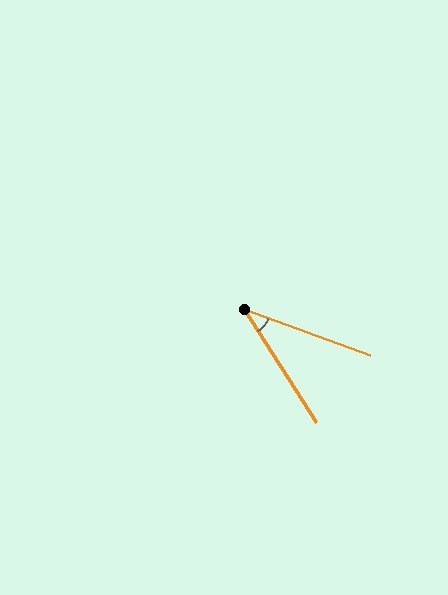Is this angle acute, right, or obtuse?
It is acute.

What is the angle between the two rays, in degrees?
Approximately 37 degrees.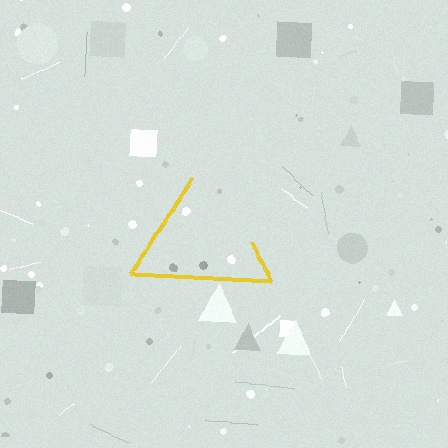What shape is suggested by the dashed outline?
The dashed outline suggests a triangle.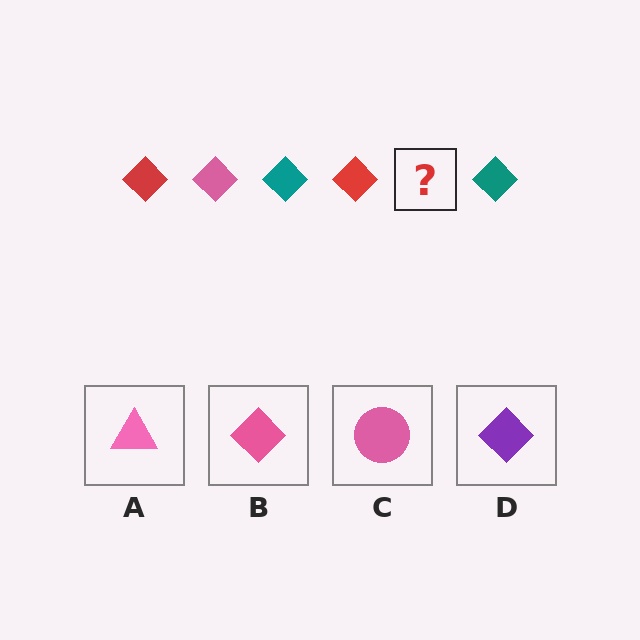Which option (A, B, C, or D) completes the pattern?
B.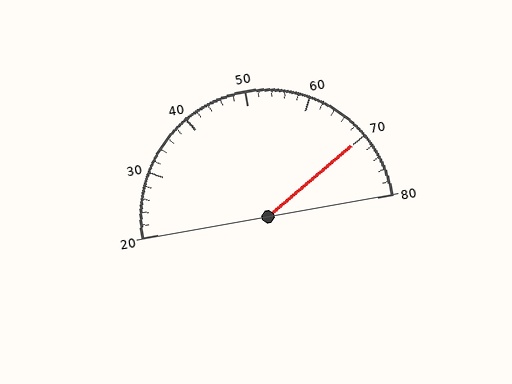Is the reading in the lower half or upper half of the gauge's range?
The reading is in the upper half of the range (20 to 80).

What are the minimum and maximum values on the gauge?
The gauge ranges from 20 to 80.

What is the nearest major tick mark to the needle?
The nearest major tick mark is 70.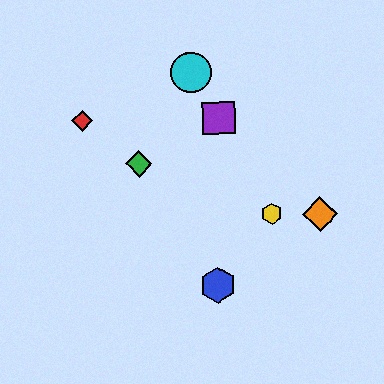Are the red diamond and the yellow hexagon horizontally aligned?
No, the red diamond is at y≈121 and the yellow hexagon is at y≈213.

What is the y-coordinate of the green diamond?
The green diamond is at y≈164.